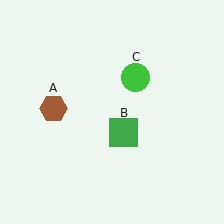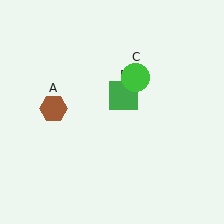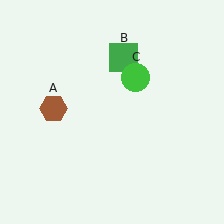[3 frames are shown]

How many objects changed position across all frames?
1 object changed position: green square (object B).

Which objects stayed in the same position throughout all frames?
Brown hexagon (object A) and green circle (object C) remained stationary.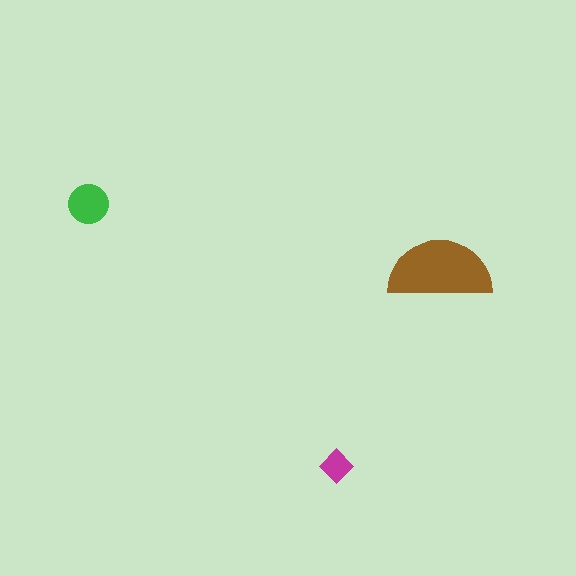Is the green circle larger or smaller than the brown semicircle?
Smaller.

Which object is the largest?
The brown semicircle.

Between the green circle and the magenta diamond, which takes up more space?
The green circle.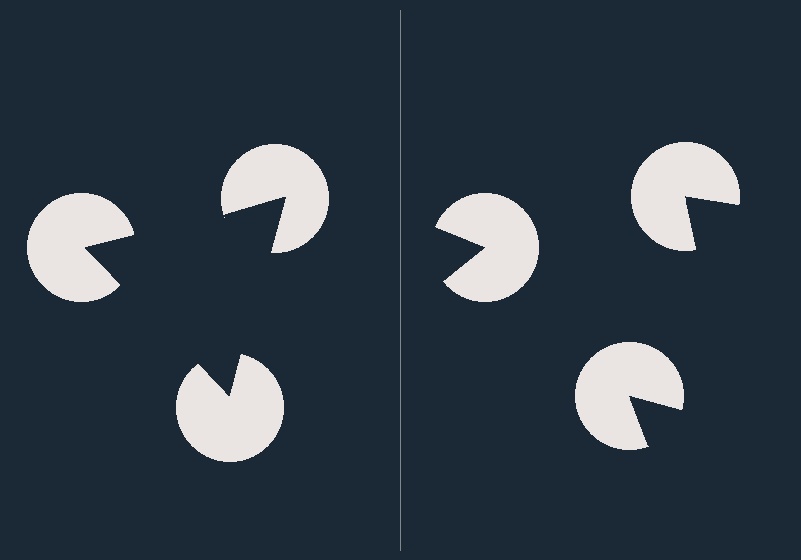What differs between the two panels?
The pac-man discs are positioned identically on both sides; only the wedge orientations differ. On the left they align to a triangle; on the right they are misaligned.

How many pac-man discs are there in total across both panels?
6 — 3 on each side.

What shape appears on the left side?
An illusory triangle.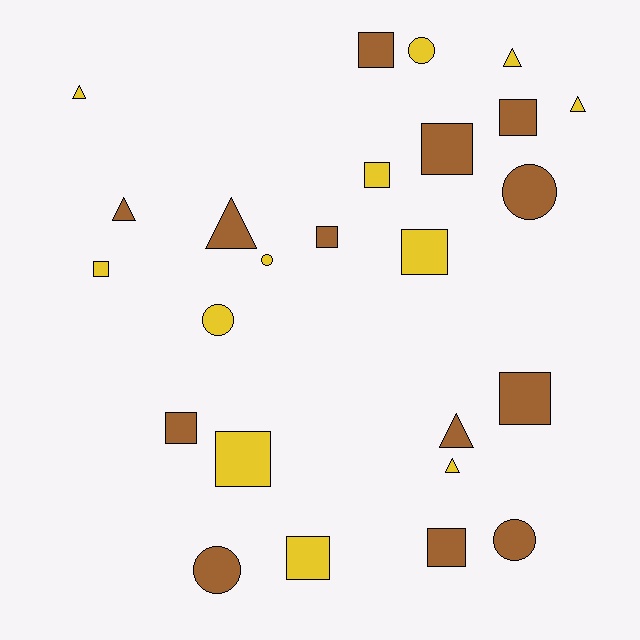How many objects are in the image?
There are 25 objects.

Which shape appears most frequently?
Square, with 12 objects.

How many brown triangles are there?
There are 3 brown triangles.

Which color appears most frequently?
Brown, with 13 objects.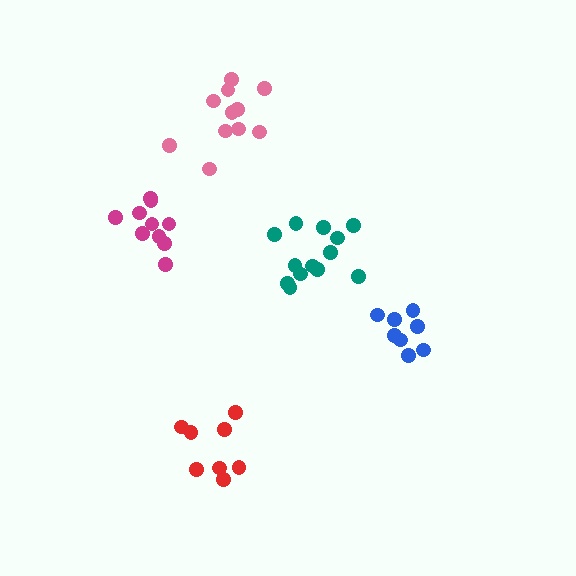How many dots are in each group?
Group 1: 11 dots, Group 2: 8 dots, Group 3: 13 dots, Group 4: 10 dots, Group 5: 8 dots (50 total).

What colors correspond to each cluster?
The clusters are colored: pink, blue, teal, magenta, red.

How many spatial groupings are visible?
There are 5 spatial groupings.